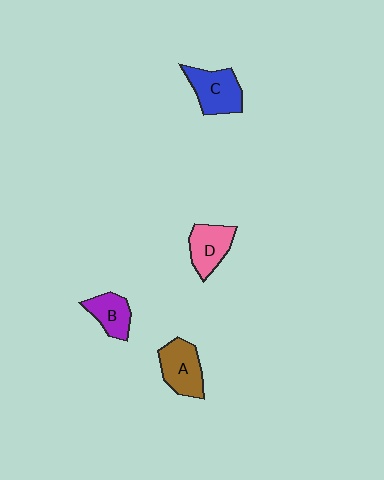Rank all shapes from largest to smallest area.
From largest to smallest: C (blue), A (brown), D (pink), B (purple).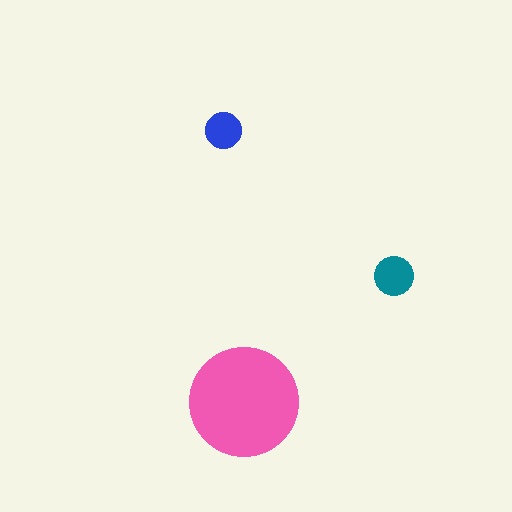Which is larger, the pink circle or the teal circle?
The pink one.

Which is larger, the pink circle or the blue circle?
The pink one.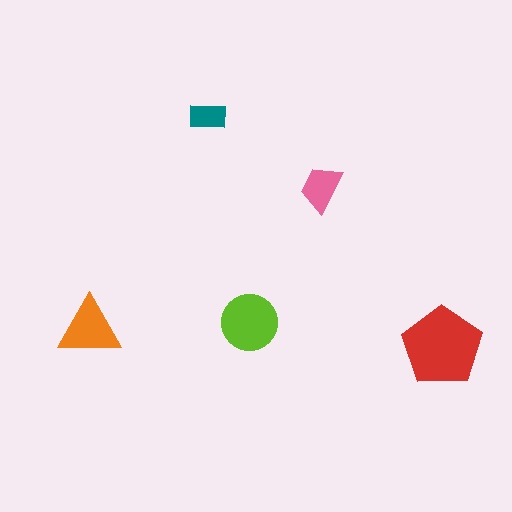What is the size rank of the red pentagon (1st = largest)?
1st.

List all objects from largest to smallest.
The red pentagon, the lime circle, the orange triangle, the pink trapezoid, the teal rectangle.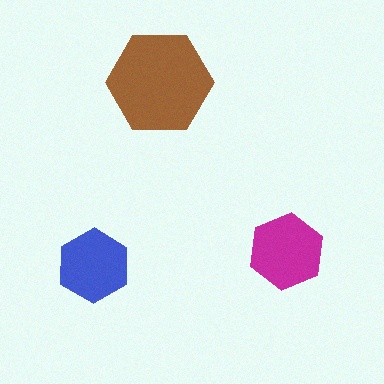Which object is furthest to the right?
The magenta hexagon is rightmost.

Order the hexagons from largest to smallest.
the brown one, the magenta one, the blue one.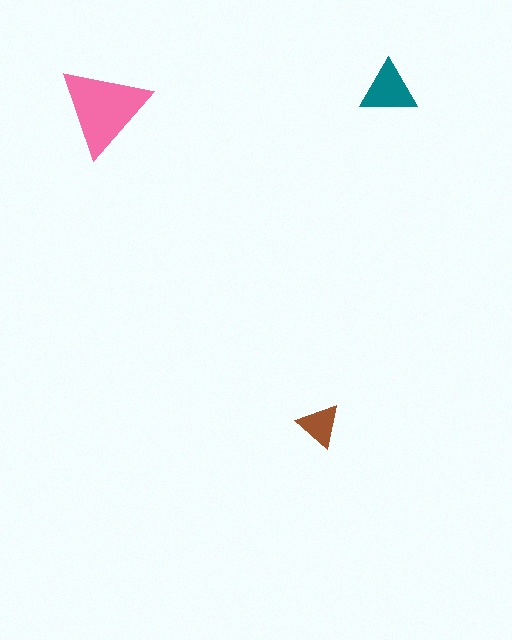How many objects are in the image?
There are 3 objects in the image.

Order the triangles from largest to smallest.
the pink one, the teal one, the brown one.